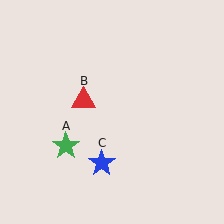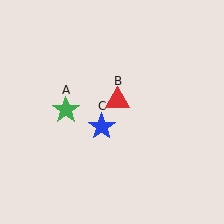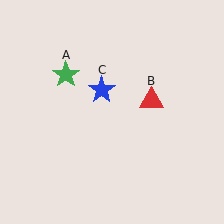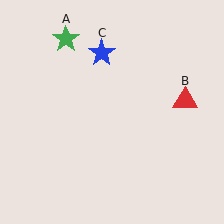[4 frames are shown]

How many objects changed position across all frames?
3 objects changed position: green star (object A), red triangle (object B), blue star (object C).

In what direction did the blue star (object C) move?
The blue star (object C) moved up.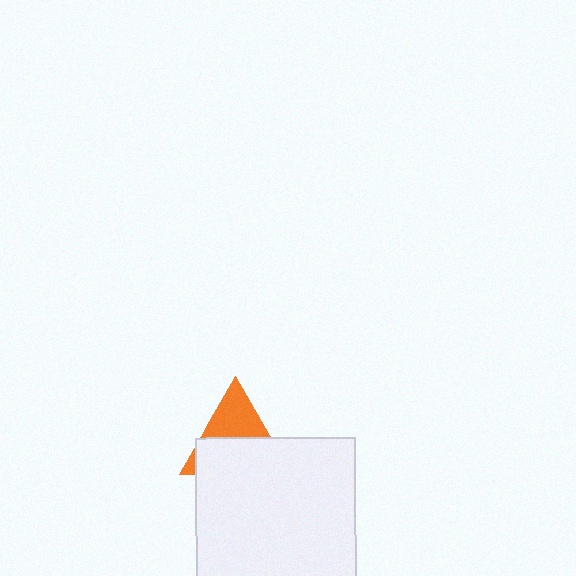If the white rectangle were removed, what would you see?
You would see the complete orange triangle.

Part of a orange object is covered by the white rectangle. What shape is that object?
It is a triangle.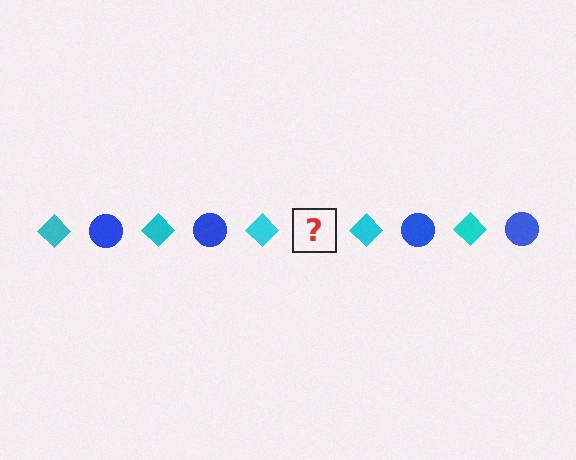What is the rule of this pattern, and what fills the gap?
The rule is that the pattern alternates between cyan diamond and blue circle. The gap should be filled with a blue circle.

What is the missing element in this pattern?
The missing element is a blue circle.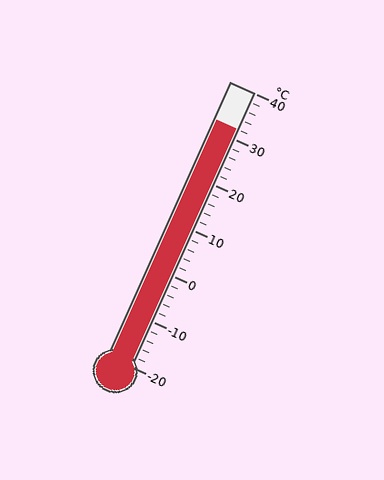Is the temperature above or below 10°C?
The temperature is above 10°C.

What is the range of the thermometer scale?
The thermometer scale ranges from -20°C to 40°C.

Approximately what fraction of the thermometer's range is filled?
The thermometer is filled to approximately 85% of its range.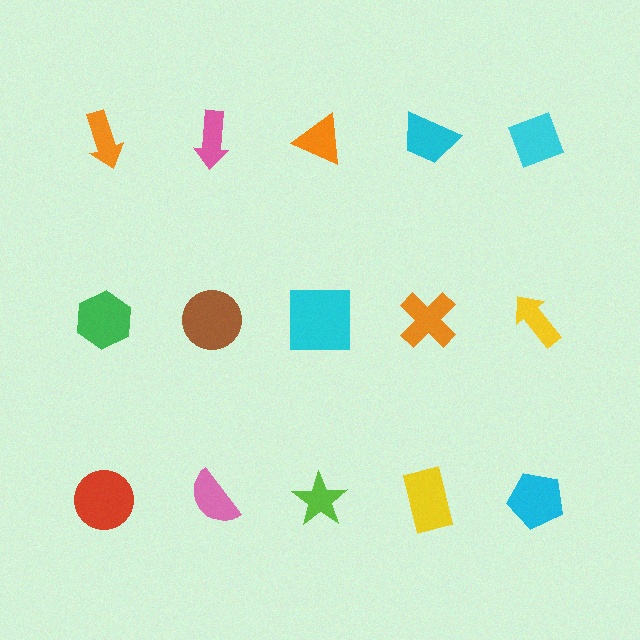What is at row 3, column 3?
A lime star.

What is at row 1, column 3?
An orange triangle.